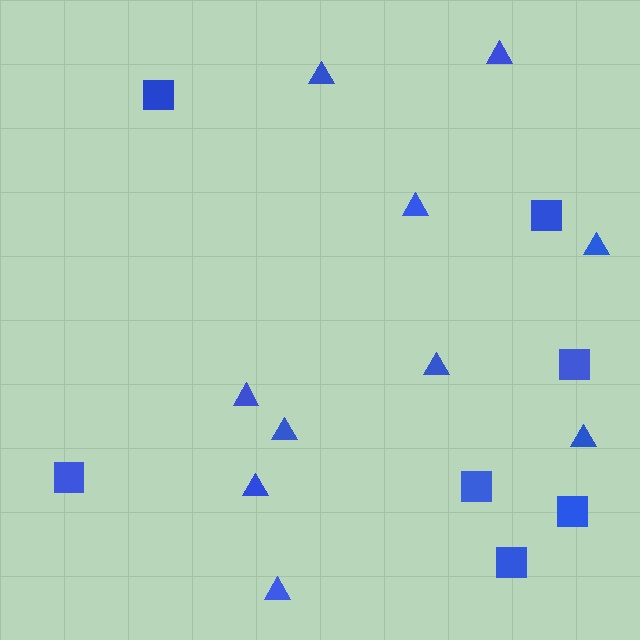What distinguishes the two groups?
There are 2 groups: one group of squares (7) and one group of triangles (10).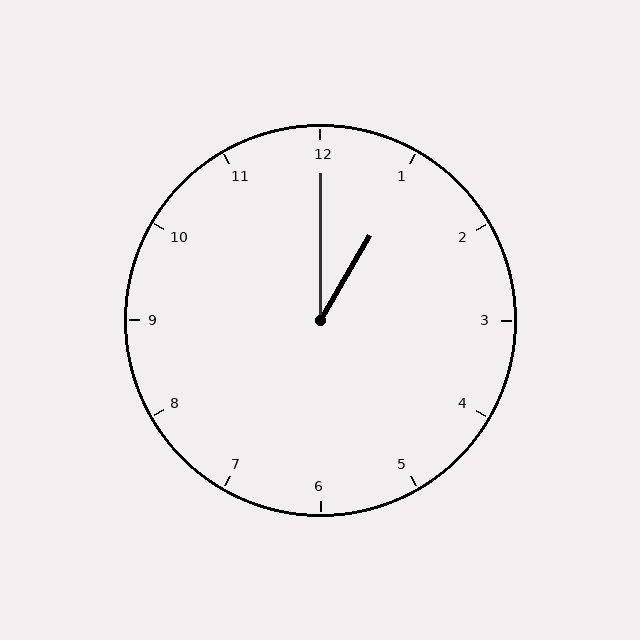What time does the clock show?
1:00.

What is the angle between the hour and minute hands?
Approximately 30 degrees.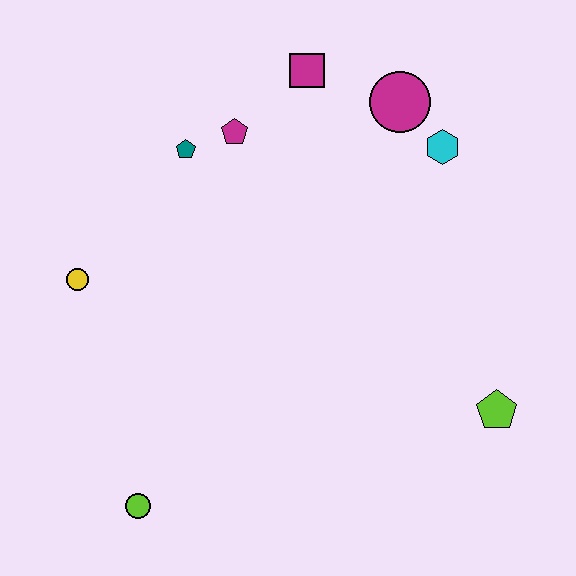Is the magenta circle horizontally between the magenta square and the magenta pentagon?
No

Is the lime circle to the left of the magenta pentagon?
Yes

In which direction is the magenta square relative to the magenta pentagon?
The magenta square is to the right of the magenta pentagon.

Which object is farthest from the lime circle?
The magenta circle is farthest from the lime circle.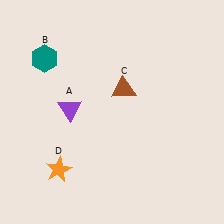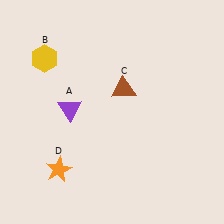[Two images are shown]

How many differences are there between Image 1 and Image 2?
There is 1 difference between the two images.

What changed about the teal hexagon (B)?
In Image 1, B is teal. In Image 2, it changed to yellow.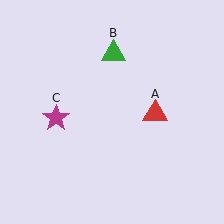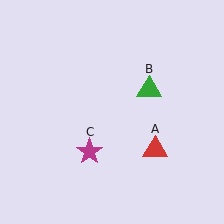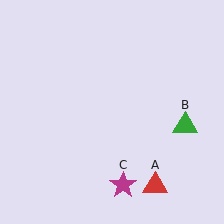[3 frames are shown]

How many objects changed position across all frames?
3 objects changed position: red triangle (object A), green triangle (object B), magenta star (object C).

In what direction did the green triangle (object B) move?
The green triangle (object B) moved down and to the right.